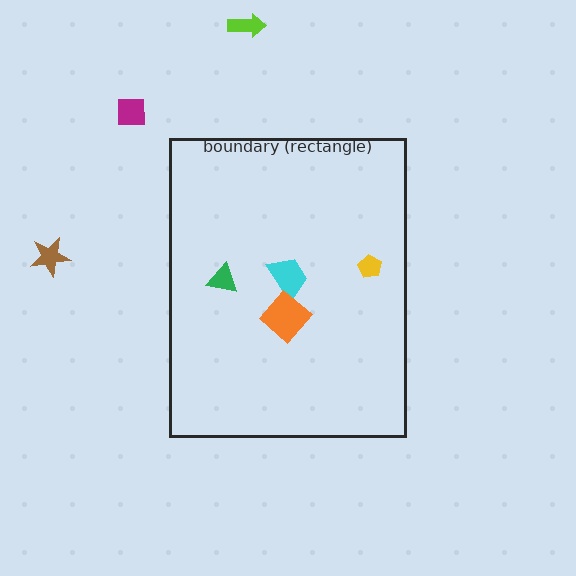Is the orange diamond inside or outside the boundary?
Inside.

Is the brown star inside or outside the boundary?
Outside.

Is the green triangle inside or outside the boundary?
Inside.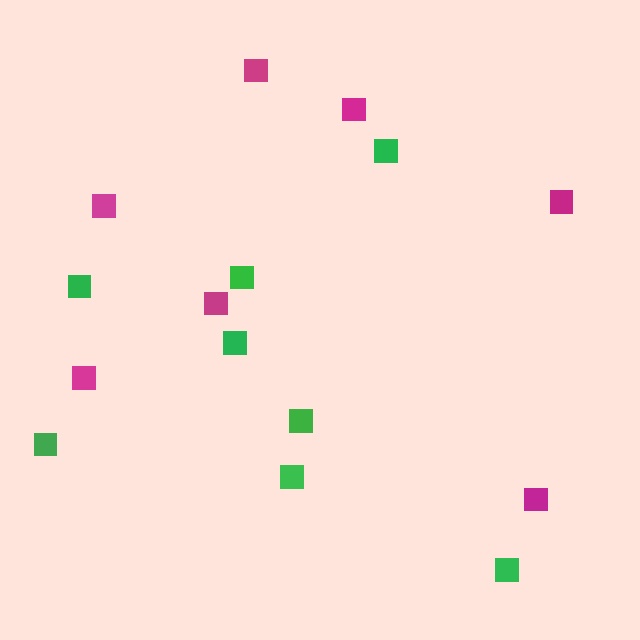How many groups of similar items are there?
There are 2 groups: one group of magenta squares (7) and one group of green squares (8).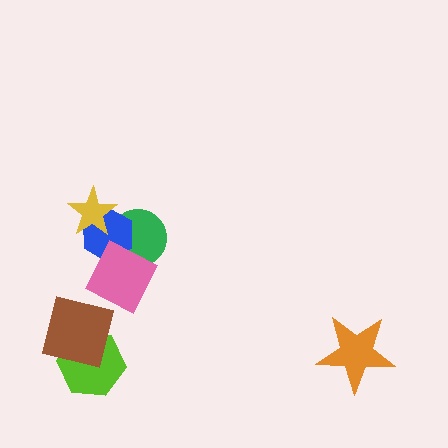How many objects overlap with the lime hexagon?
1 object overlaps with the lime hexagon.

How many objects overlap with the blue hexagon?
3 objects overlap with the blue hexagon.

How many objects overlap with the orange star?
0 objects overlap with the orange star.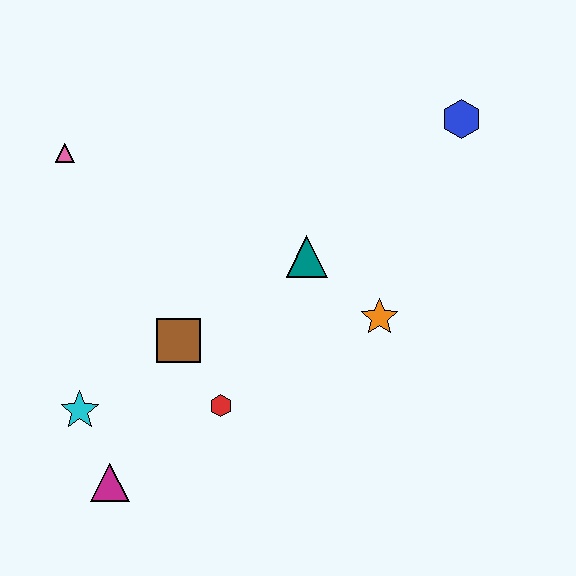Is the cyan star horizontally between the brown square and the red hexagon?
No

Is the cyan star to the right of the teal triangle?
No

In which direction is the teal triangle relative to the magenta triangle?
The teal triangle is above the magenta triangle.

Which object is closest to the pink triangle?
The brown square is closest to the pink triangle.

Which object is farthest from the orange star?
The pink triangle is farthest from the orange star.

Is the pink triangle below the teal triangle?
No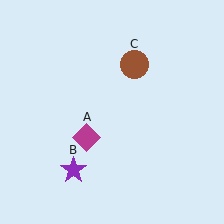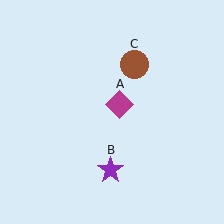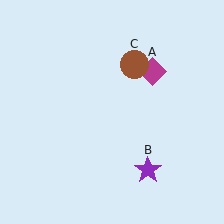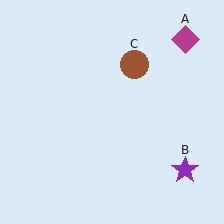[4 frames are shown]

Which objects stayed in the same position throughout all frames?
Brown circle (object C) remained stationary.